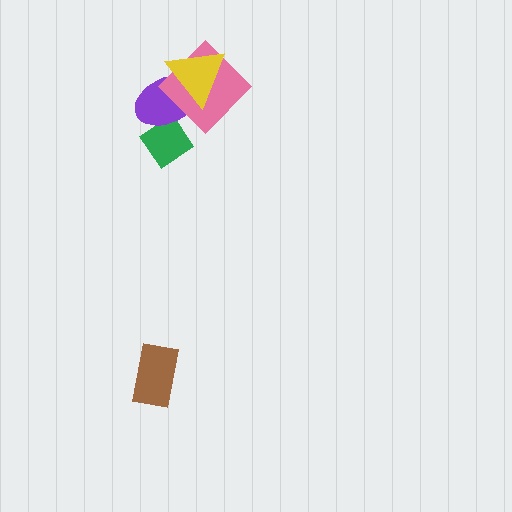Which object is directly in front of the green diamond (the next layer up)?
The purple ellipse is directly in front of the green diamond.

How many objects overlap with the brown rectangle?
0 objects overlap with the brown rectangle.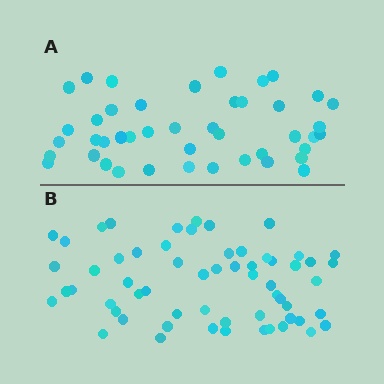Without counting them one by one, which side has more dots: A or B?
Region B (the bottom region) has more dots.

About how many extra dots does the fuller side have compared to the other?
Region B has approximately 15 more dots than region A.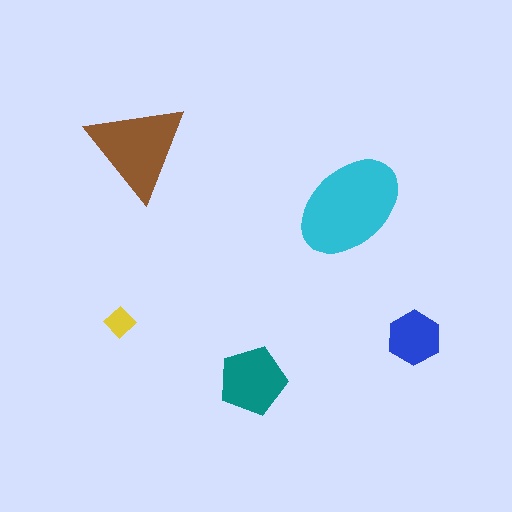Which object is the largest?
The cyan ellipse.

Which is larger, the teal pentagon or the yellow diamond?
The teal pentagon.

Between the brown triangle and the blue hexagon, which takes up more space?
The brown triangle.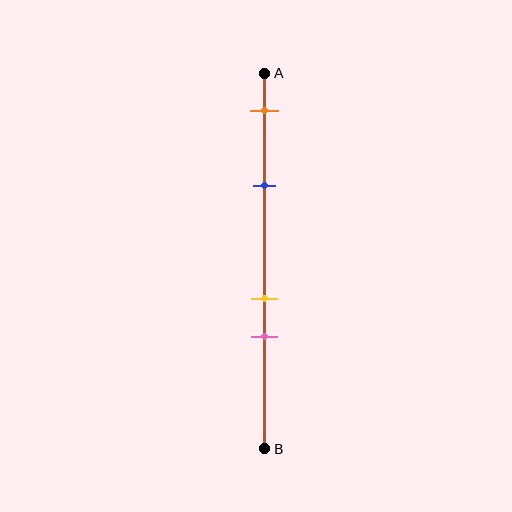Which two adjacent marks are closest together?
The yellow and pink marks are the closest adjacent pair.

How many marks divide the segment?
There are 4 marks dividing the segment.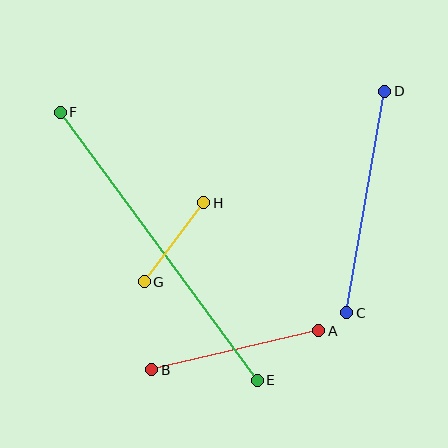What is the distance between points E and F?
The distance is approximately 333 pixels.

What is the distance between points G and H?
The distance is approximately 99 pixels.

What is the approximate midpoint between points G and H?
The midpoint is at approximately (174, 242) pixels.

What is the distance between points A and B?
The distance is approximately 171 pixels.